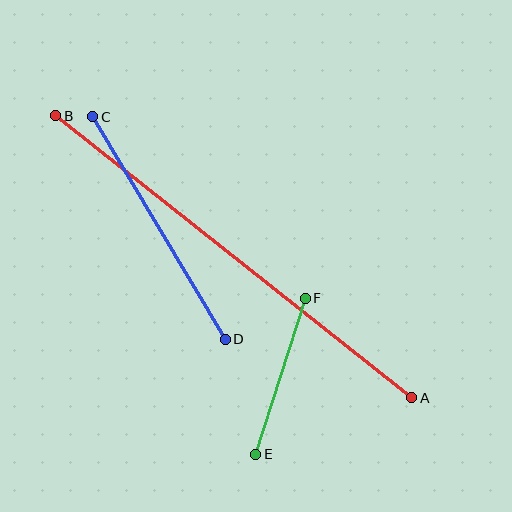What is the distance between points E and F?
The distance is approximately 164 pixels.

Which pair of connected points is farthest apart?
Points A and B are farthest apart.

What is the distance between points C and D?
The distance is approximately 259 pixels.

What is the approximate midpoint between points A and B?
The midpoint is at approximately (234, 257) pixels.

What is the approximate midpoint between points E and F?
The midpoint is at approximately (280, 376) pixels.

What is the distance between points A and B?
The distance is approximately 454 pixels.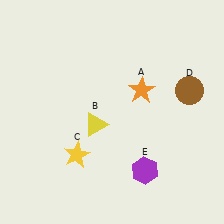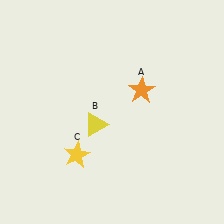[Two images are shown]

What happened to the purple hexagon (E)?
The purple hexagon (E) was removed in Image 2. It was in the bottom-right area of Image 1.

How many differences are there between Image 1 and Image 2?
There are 2 differences between the two images.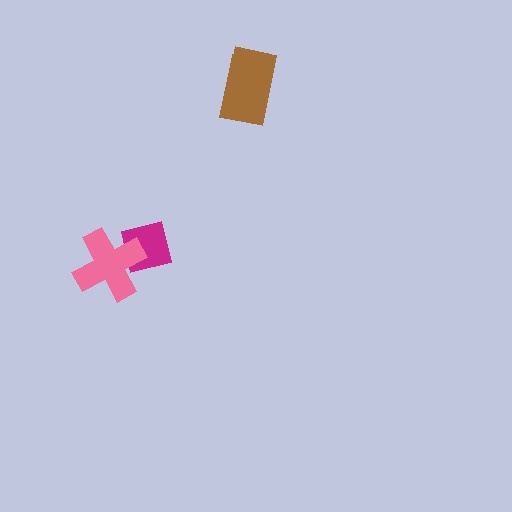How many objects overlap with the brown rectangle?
0 objects overlap with the brown rectangle.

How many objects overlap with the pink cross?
1 object overlaps with the pink cross.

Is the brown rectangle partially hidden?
No, no other shape covers it.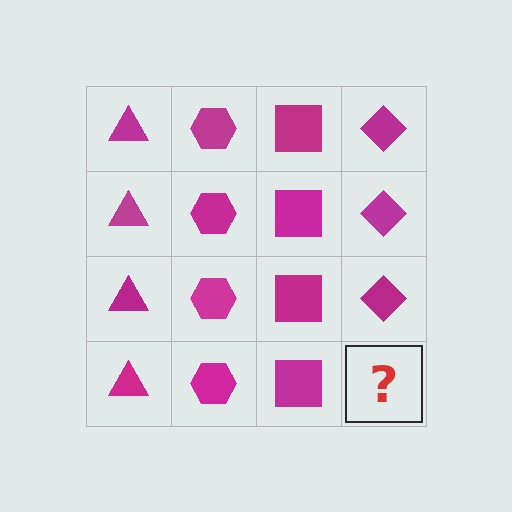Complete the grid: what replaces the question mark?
The question mark should be replaced with a magenta diamond.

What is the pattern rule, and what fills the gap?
The rule is that each column has a consistent shape. The gap should be filled with a magenta diamond.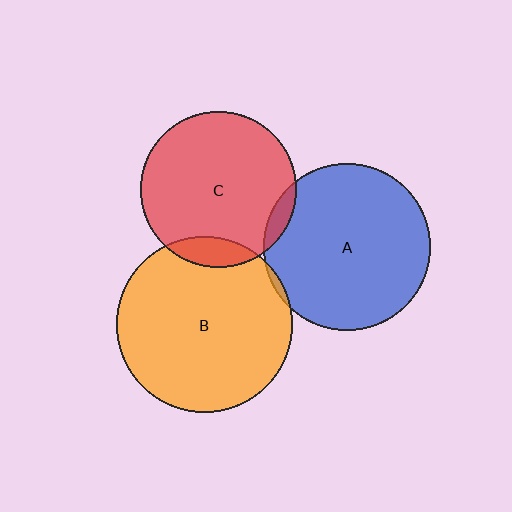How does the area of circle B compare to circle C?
Approximately 1.3 times.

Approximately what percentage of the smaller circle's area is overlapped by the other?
Approximately 5%.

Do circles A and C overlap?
Yes.